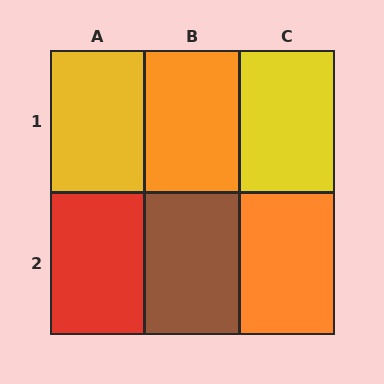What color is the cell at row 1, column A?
Yellow.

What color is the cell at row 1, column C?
Yellow.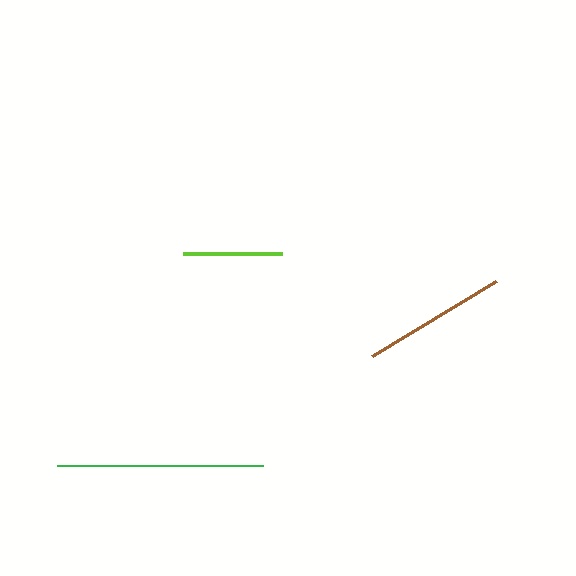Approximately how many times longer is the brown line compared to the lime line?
The brown line is approximately 1.4 times the length of the lime line.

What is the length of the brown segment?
The brown segment is approximately 144 pixels long.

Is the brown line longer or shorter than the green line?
The green line is longer than the brown line.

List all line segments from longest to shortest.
From longest to shortest: green, brown, lime.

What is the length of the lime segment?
The lime segment is approximately 100 pixels long.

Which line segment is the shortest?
The lime line is the shortest at approximately 100 pixels.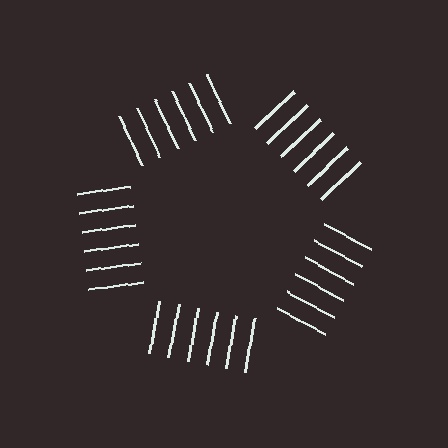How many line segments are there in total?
30 — 6 along each of the 5 edges.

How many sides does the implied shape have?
5 sides — the line-ends trace a pentagon.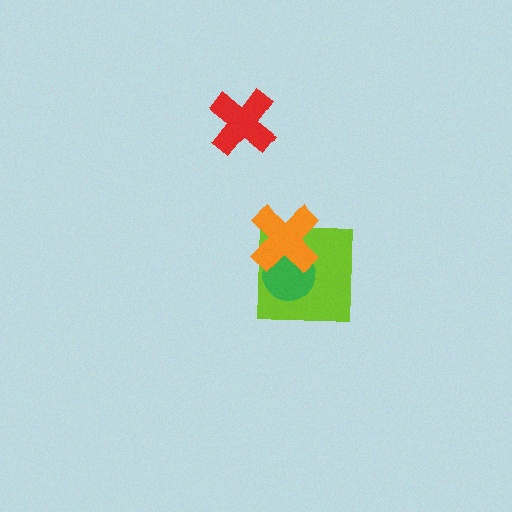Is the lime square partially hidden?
Yes, it is partially covered by another shape.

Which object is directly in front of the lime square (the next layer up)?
The green circle is directly in front of the lime square.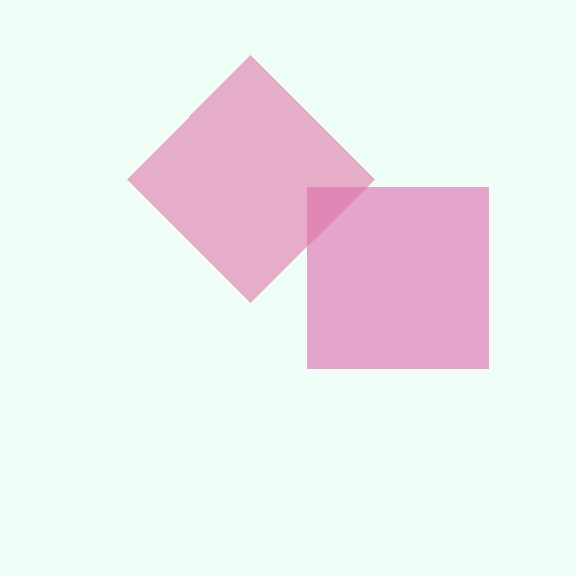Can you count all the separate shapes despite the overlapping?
Yes, there are 2 separate shapes.